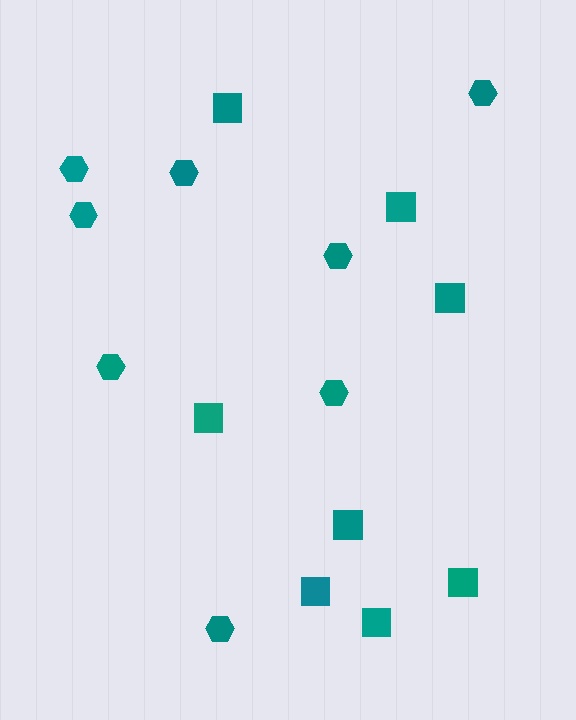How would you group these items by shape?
There are 2 groups: one group of hexagons (8) and one group of squares (8).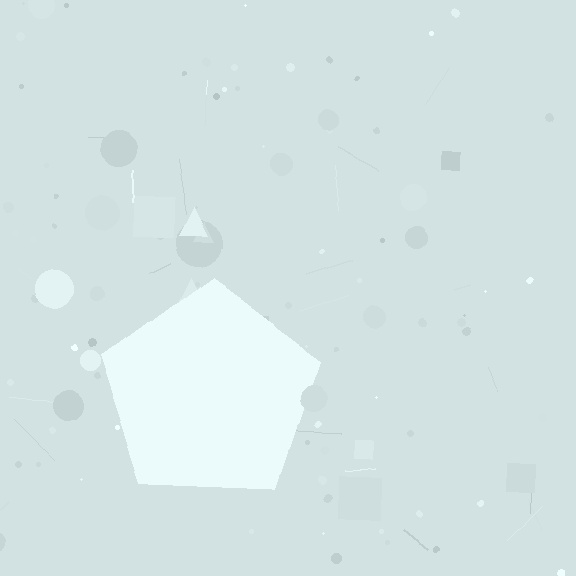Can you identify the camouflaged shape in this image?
The camouflaged shape is a pentagon.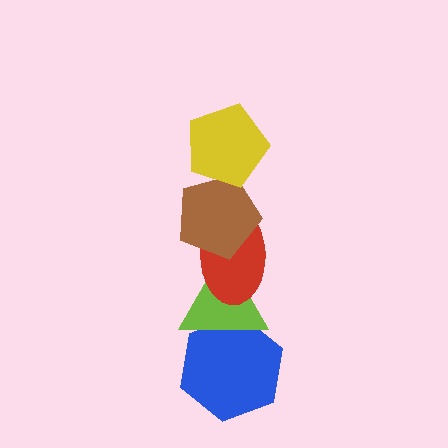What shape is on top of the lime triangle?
The red ellipse is on top of the lime triangle.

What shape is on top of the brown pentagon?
The yellow pentagon is on top of the brown pentagon.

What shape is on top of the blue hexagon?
The lime triangle is on top of the blue hexagon.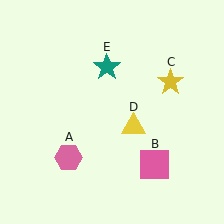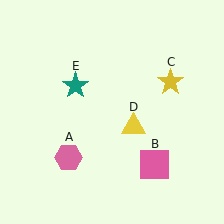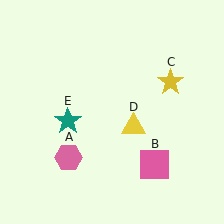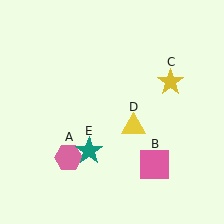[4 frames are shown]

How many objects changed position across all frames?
1 object changed position: teal star (object E).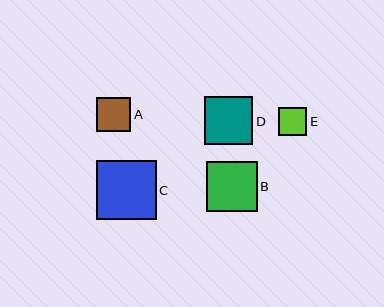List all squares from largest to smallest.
From largest to smallest: C, B, D, A, E.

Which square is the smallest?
Square E is the smallest with a size of approximately 28 pixels.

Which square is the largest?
Square C is the largest with a size of approximately 60 pixels.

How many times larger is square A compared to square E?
Square A is approximately 1.2 times the size of square E.